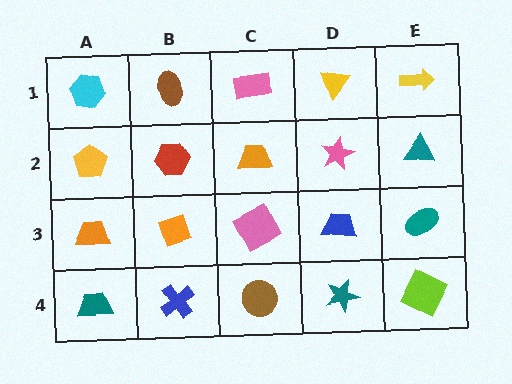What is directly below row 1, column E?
A teal triangle.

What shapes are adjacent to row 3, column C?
An orange trapezoid (row 2, column C), a brown circle (row 4, column C), an orange diamond (row 3, column B), a blue trapezoid (row 3, column D).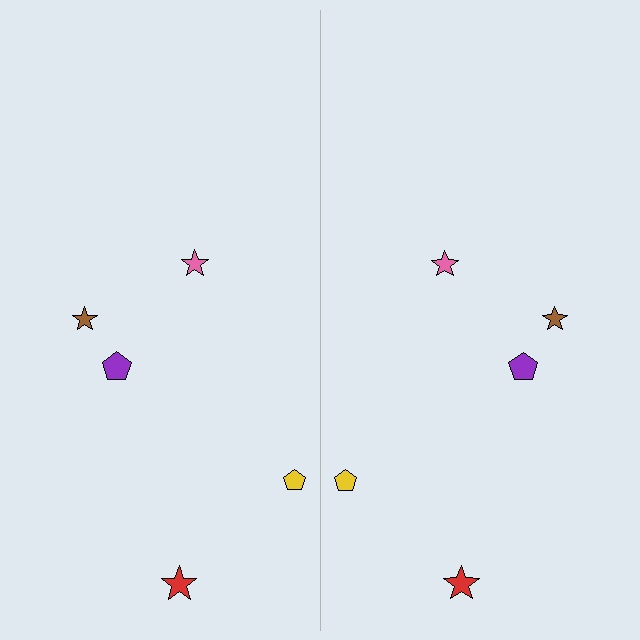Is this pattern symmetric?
Yes, this pattern has bilateral (reflection) symmetry.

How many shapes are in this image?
There are 10 shapes in this image.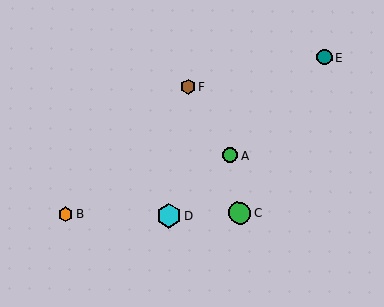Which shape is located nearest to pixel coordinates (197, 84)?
The brown hexagon (labeled F) at (188, 87) is nearest to that location.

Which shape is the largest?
The cyan hexagon (labeled D) is the largest.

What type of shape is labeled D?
Shape D is a cyan hexagon.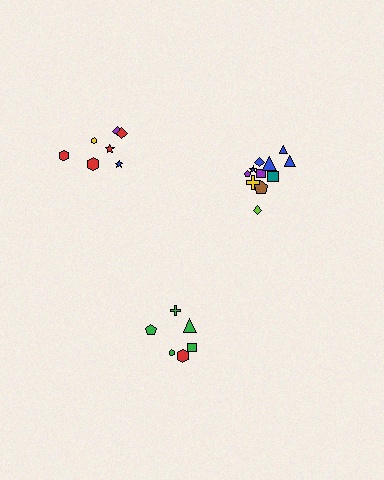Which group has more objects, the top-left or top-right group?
The top-right group.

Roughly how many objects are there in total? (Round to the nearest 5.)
Roughly 25 objects in total.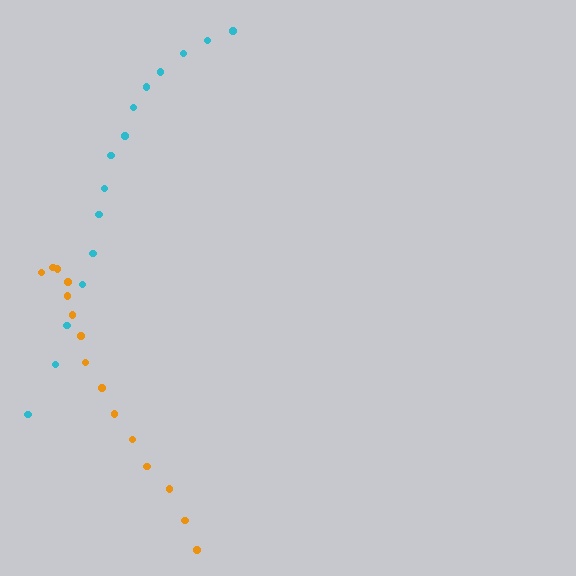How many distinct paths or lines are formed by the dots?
There are 2 distinct paths.